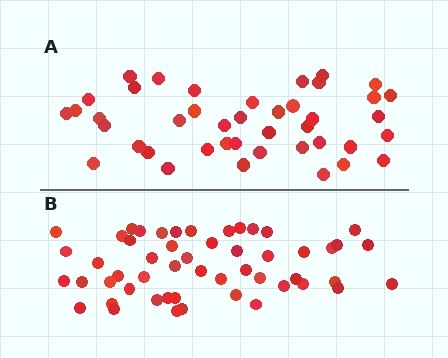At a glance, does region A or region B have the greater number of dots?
Region B (the bottom region) has more dots.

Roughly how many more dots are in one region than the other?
Region B has roughly 10 or so more dots than region A.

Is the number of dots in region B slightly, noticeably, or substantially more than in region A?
Region B has only slightly more — the two regions are fairly close. The ratio is roughly 1.2 to 1.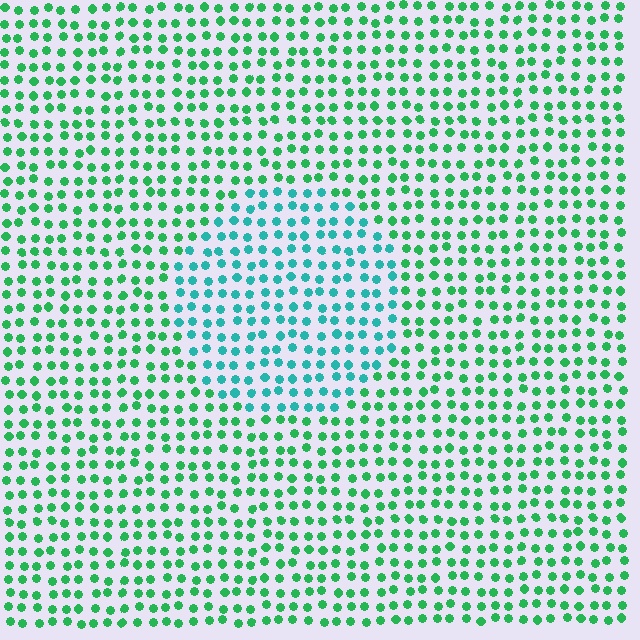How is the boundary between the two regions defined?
The boundary is defined purely by a slight shift in hue (about 37 degrees). Spacing, size, and orientation are identical on both sides.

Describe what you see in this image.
The image is filled with small green elements in a uniform arrangement. A circle-shaped region is visible where the elements are tinted to a slightly different hue, forming a subtle color boundary.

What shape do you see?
I see a circle.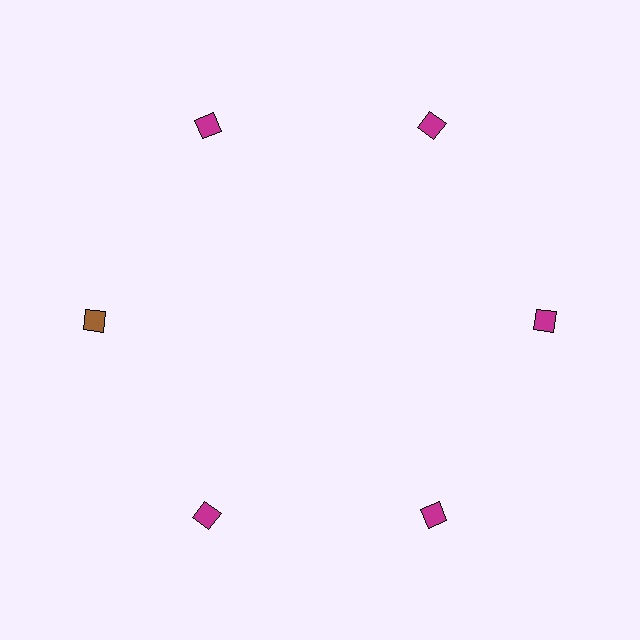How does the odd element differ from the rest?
It has a different color: brown instead of magenta.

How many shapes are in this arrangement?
There are 6 shapes arranged in a ring pattern.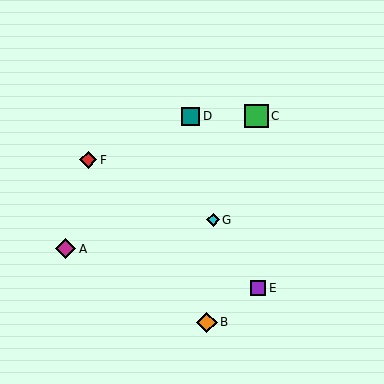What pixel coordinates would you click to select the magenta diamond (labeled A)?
Click at (66, 249) to select the magenta diamond A.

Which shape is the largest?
The green square (labeled C) is the largest.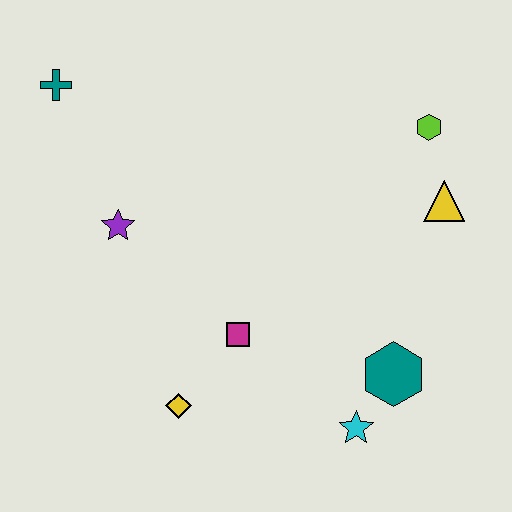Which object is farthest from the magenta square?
The teal cross is farthest from the magenta square.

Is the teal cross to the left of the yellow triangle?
Yes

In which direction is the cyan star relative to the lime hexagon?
The cyan star is below the lime hexagon.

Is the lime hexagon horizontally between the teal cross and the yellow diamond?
No